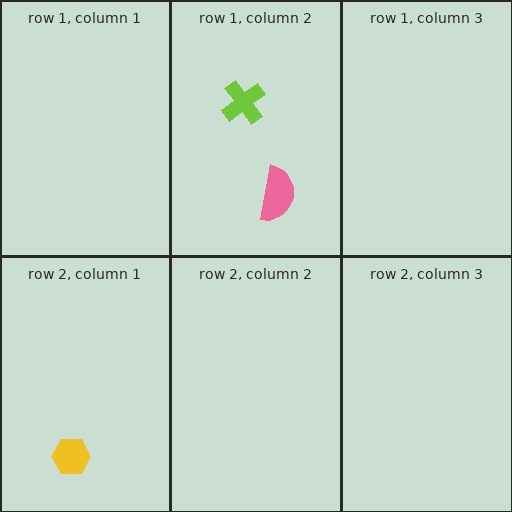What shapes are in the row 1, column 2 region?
The pink semicircle, the lime cross.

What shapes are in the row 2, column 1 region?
The yellow hexagon.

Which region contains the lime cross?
The row 1, column 2 region.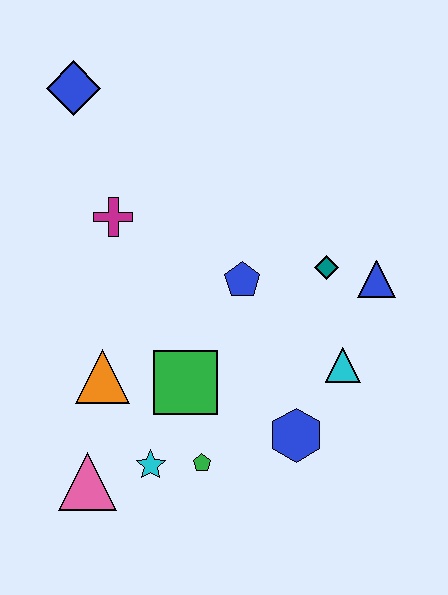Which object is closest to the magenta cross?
The blue diamond is closest to the magenta cross.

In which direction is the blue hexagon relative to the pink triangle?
The blue hexagon is to the right of the pink triangle.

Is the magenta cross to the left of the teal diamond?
Yes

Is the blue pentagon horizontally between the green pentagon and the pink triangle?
No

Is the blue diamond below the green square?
No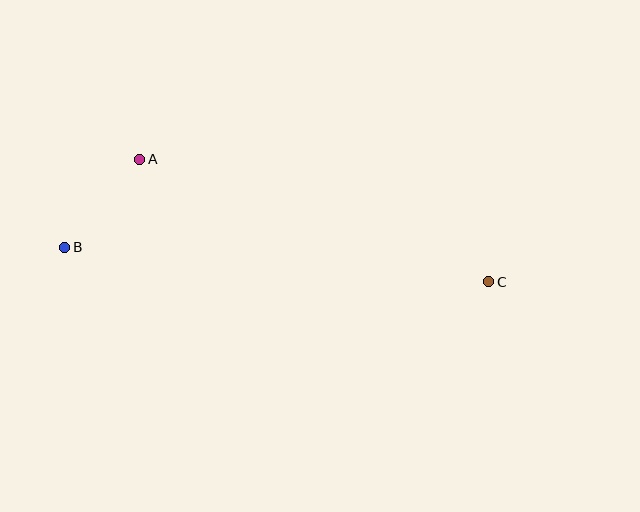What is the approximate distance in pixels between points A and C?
The distance between A and C is approximately 370 pixels.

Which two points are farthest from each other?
Points B and C are farthest from each other.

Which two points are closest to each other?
Points A and B are closest to each other.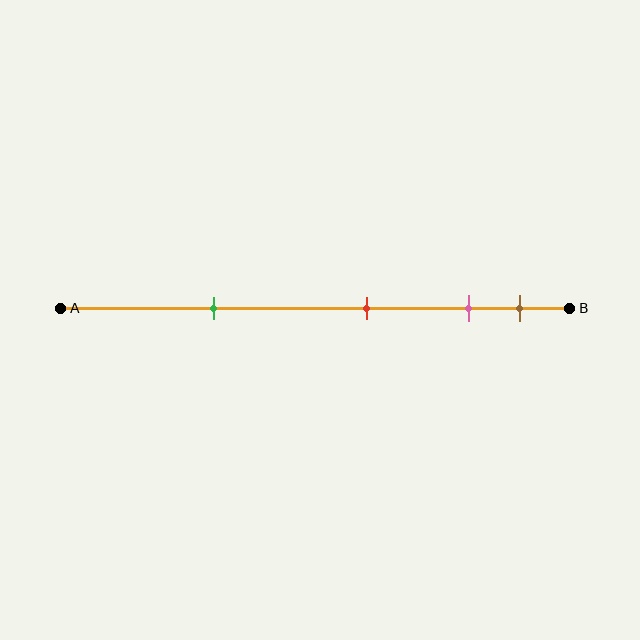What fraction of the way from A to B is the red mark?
The red mark is approximately 60% (0.6) of the way from A to B.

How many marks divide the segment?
There are 4 marks dividing the segment.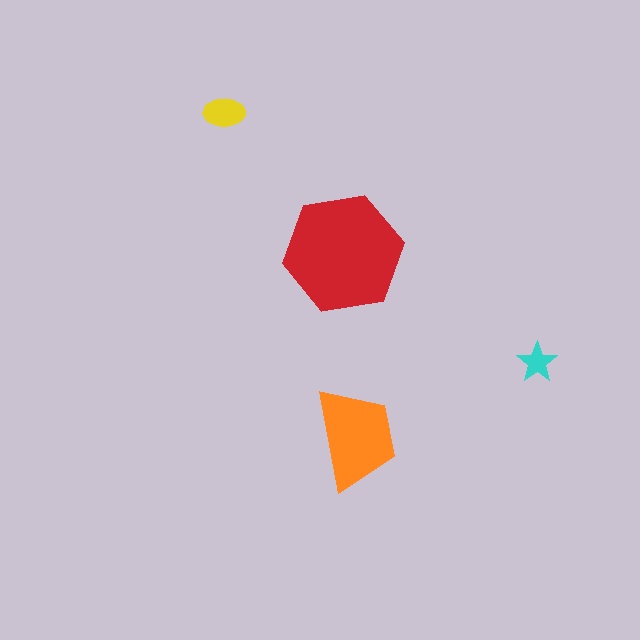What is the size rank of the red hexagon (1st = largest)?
1st.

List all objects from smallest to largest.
The cyan star, the yellow ellipse, the orange trapezoid, the red hexagon.